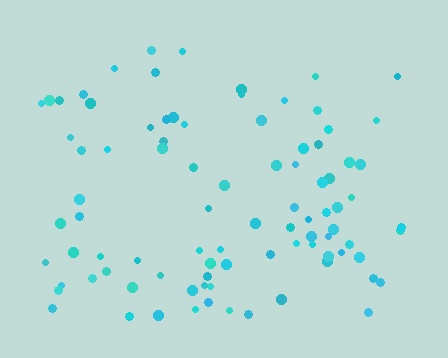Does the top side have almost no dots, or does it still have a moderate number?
Still a moderate number, just noticeably fewer than the bottom.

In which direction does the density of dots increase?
From top to bottom, with the bottom side densest.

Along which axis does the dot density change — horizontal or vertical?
Vertical.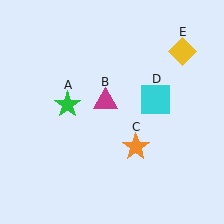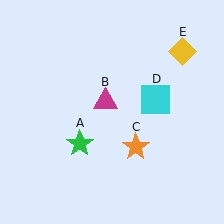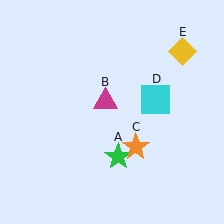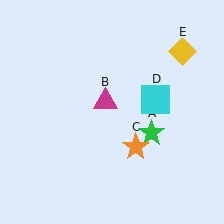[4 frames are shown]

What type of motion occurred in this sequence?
The green star (object A) rotated counterclockwise around the center of the scene.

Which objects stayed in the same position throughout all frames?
Magenta triangle (object B) and orange star (object C) and cyan square (object D) and yellow diamond (object E) remained stationary.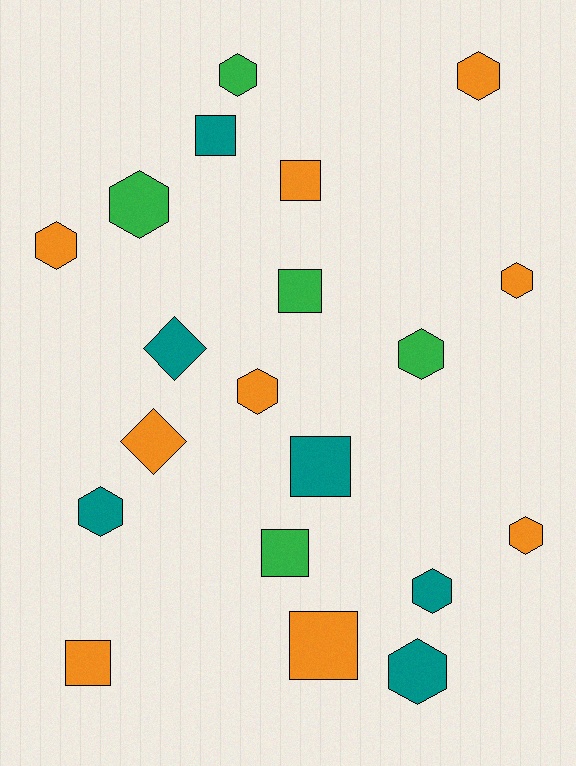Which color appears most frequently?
Orange, with 9 objects.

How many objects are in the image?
There are 20 objects.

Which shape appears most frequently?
Hexagon, with 11 objects.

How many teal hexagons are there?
There are 3 teal hexagons.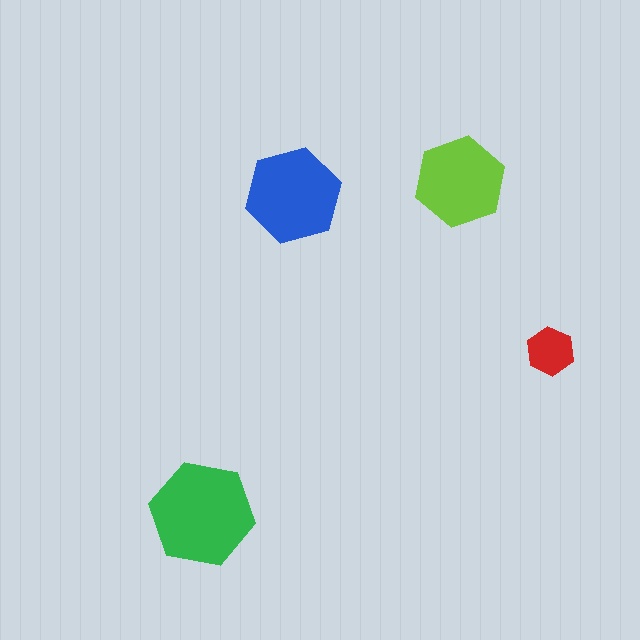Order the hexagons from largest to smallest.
the green one, the blue one, the lime one, the red one.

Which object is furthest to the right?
The red hexagon is rightmost.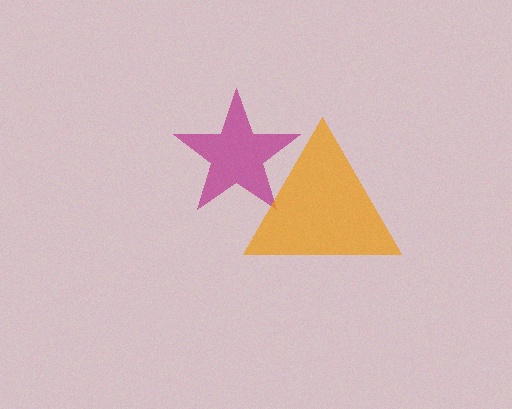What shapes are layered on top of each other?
The layered shapes are: a magenta star, an orange triangle.